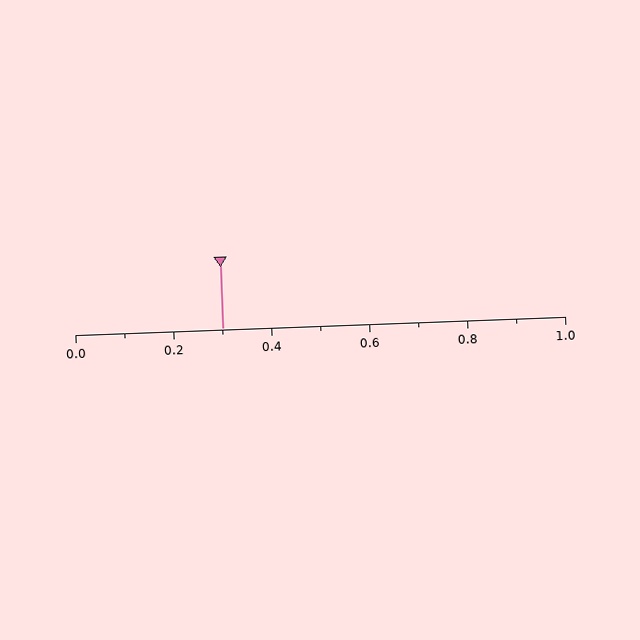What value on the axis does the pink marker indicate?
The marker indicates approximately 0.3.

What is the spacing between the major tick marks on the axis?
The major ticks are spaced 0.2 apart.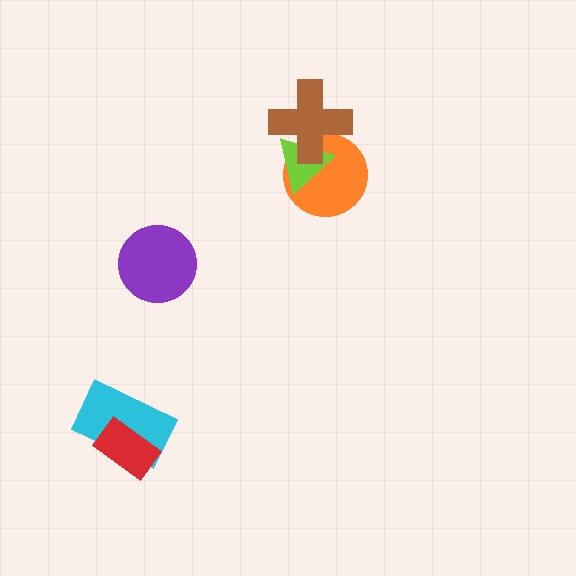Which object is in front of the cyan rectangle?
The red rectangle is in front of the cyan rectangle.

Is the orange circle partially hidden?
Yes, it is partially covered by another shape.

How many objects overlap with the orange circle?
2 objects overlap with the orange circle.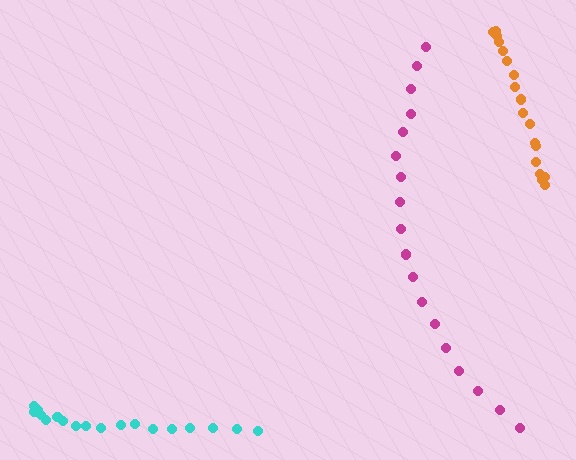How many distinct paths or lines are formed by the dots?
There are 3 distinct paths.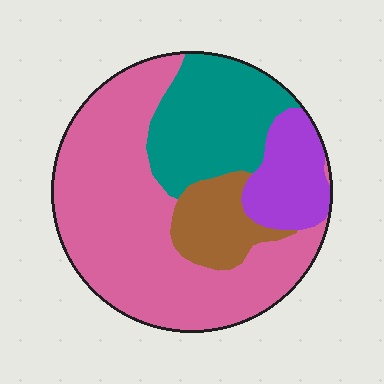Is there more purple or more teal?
Teal.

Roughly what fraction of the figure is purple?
Purple takes up about one eighth (1/8) of the figure.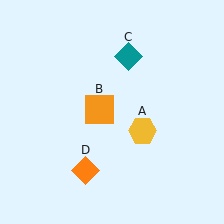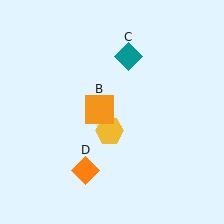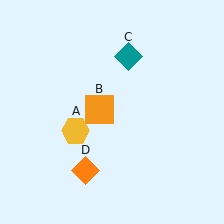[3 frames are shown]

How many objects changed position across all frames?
1 object changed position: yellow hexagon (object A).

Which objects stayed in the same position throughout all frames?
Orange square (object B) and teal diamond (object C) and orange diamond (object D) remained stationary.